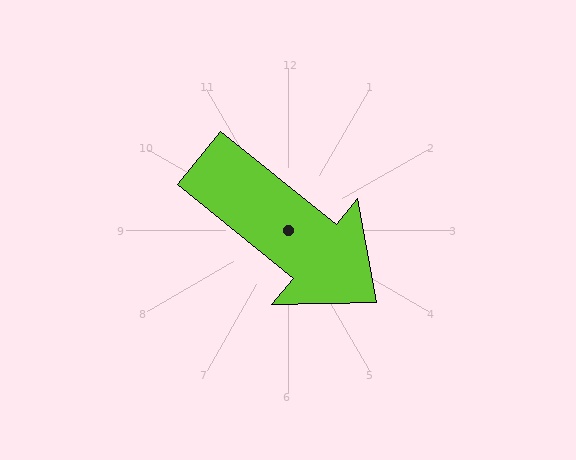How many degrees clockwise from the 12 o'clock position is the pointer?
Approximately 129 degrees.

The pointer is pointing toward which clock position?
Roughly 4 o'clock.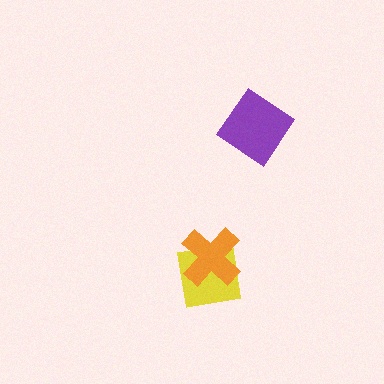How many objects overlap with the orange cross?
1 object overlaps with the orange cross.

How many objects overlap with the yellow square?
1 object overlaps with the yellow square.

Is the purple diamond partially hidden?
No, no other shape covers it.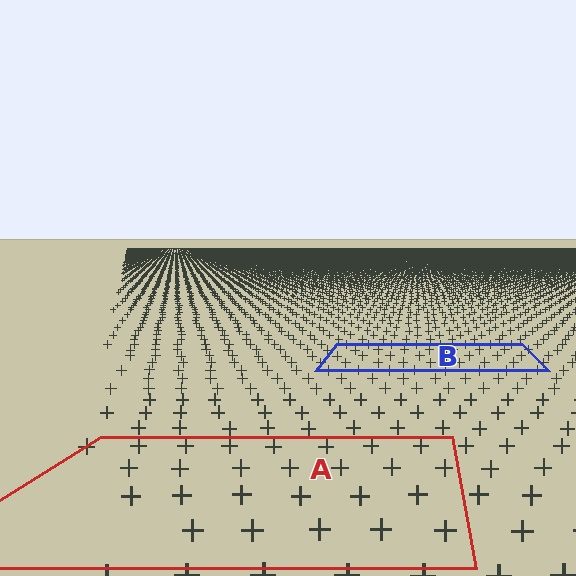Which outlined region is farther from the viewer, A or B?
Region B is farther from the viewer — the texture elements inside it appear smaller and more densely packed.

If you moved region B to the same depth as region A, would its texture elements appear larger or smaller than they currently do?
They would appear larger. At a closer depth, the same texture elements are projected at a bigger on-screen size.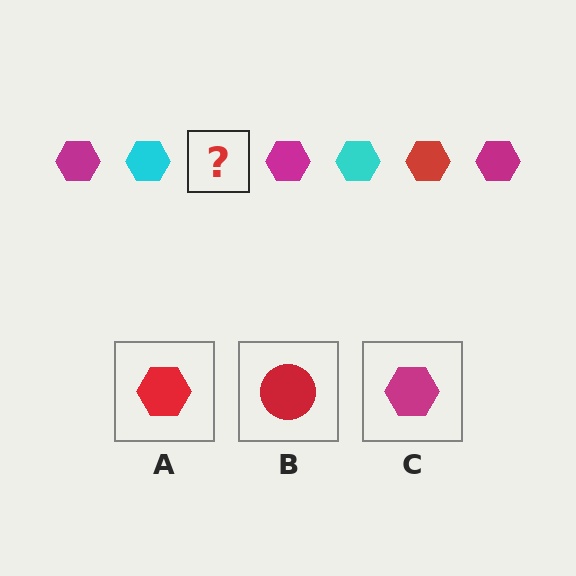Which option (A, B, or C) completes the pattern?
A.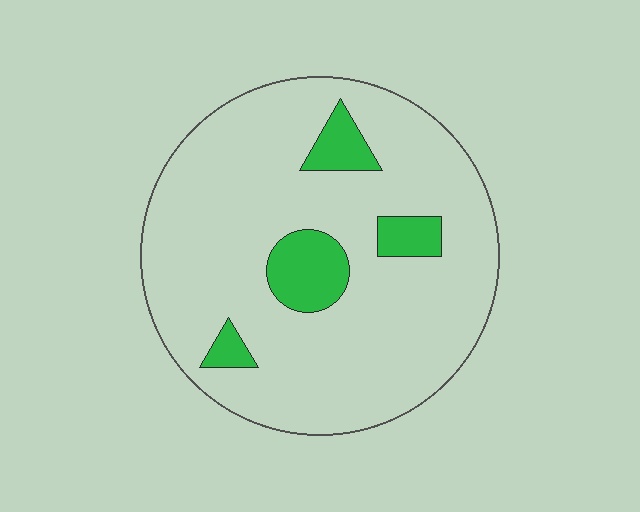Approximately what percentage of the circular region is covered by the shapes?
Approximately 15%.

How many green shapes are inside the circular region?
4.